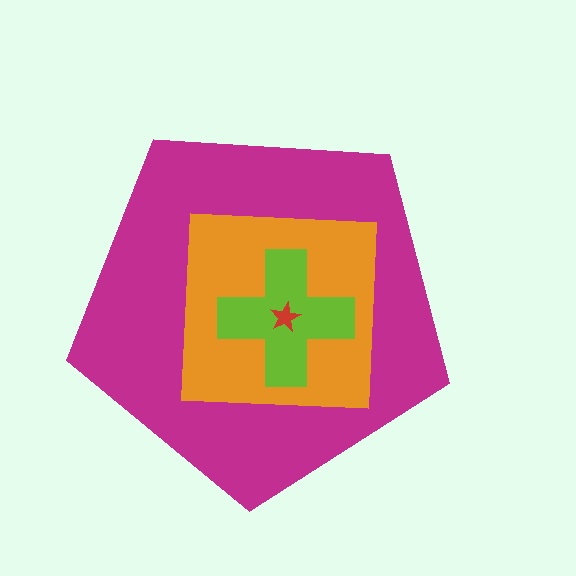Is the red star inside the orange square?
Yes.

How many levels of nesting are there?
4.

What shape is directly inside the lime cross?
The red star.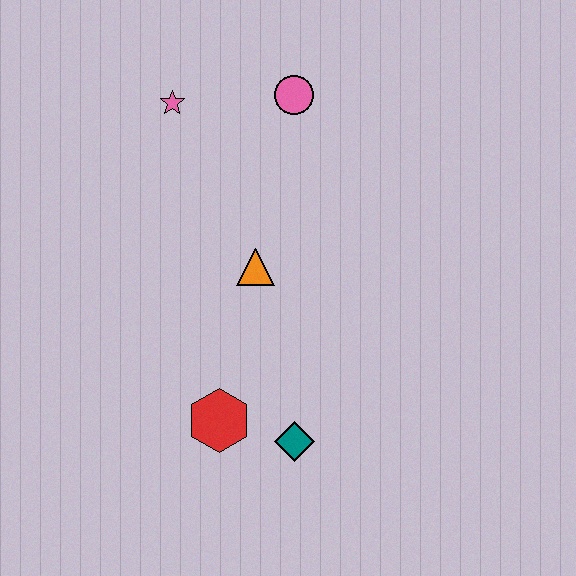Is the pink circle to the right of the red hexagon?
Yes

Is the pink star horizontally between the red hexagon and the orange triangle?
No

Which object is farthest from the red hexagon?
The pink circle is farthest from the red hexagon.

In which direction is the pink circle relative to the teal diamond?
The pink circle is above the teal diamond.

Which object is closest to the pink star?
The pink circle is closest to the pink star.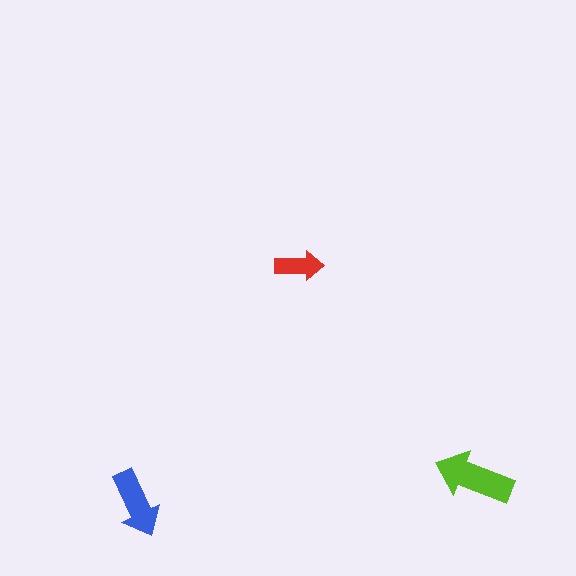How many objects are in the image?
There are 3 objects in the image.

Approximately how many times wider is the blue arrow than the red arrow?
About 1.5 times wider.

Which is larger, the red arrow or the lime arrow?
The lime one.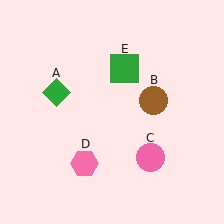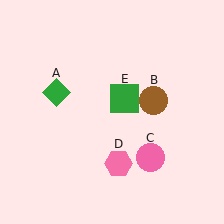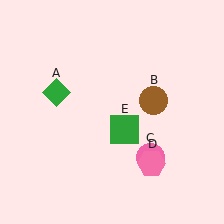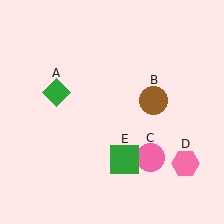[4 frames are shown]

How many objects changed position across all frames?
2 objects changed position: pink hexagon (object D), green square (object E).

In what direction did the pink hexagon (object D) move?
The pink hexagon (object D) moved right.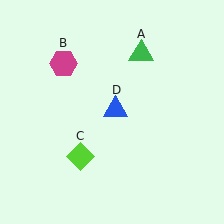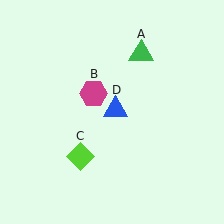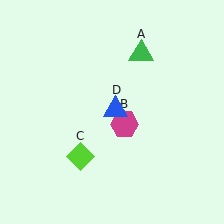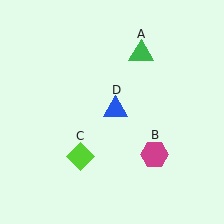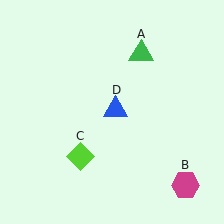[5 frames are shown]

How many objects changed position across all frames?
1 object changed position: magenta hexagon (object B).